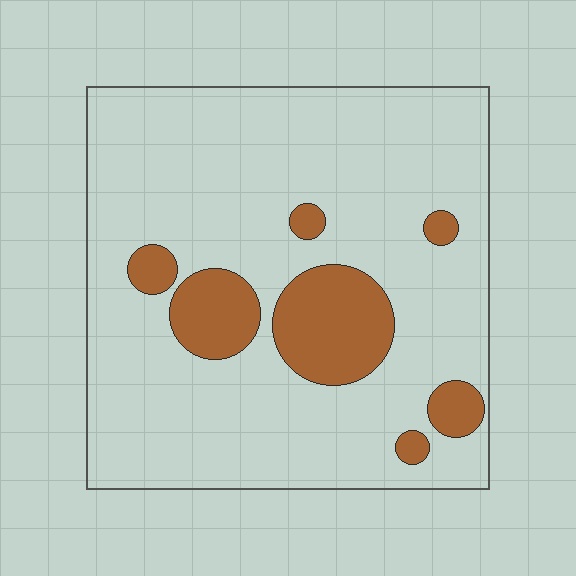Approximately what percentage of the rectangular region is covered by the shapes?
Approximately 15%.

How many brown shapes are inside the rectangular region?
7.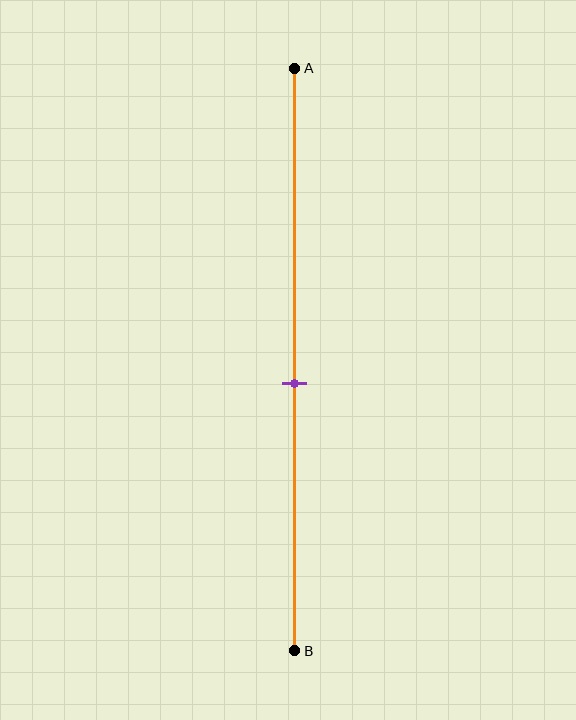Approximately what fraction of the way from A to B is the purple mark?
The purple mark is approximately 55% of the way from A to B.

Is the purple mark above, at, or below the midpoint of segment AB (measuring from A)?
The purple mark is below the midpoint of segment AB.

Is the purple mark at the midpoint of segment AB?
No, the mark is at about 55% from A, not at the 50% midpoint.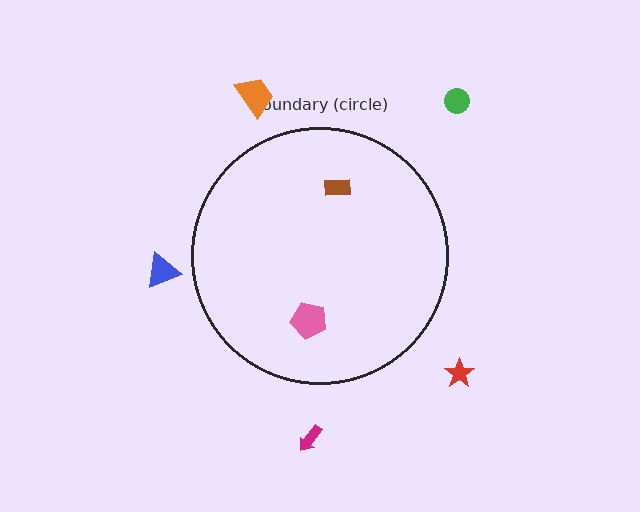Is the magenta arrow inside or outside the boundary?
Outside.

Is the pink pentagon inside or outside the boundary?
Inside.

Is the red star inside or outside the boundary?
Outside.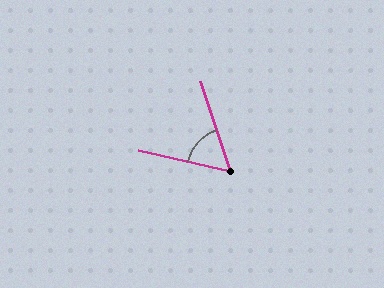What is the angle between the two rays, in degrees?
Approximately 59 degrees.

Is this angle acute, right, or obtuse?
It is acute.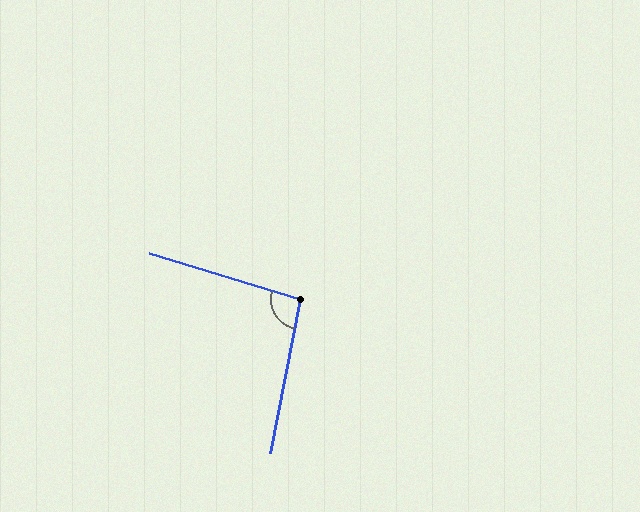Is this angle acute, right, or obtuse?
It is obtuse.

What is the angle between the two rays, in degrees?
Approximately 96 degrees.